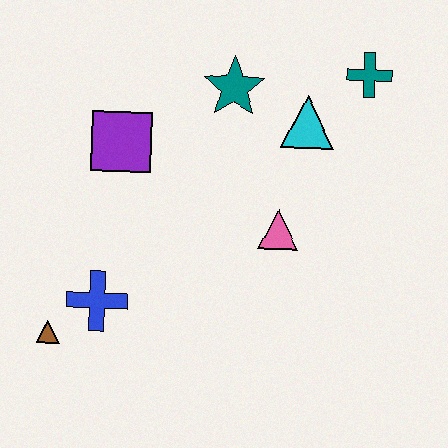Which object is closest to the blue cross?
The brown triangle is closest to the blue cross.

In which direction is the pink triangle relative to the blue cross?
The pink triangle is to the right of the blue cross.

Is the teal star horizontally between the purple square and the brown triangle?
No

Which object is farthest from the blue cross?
The teal cross is farthest from the blue cross.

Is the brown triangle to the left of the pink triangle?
Yes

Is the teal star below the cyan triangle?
No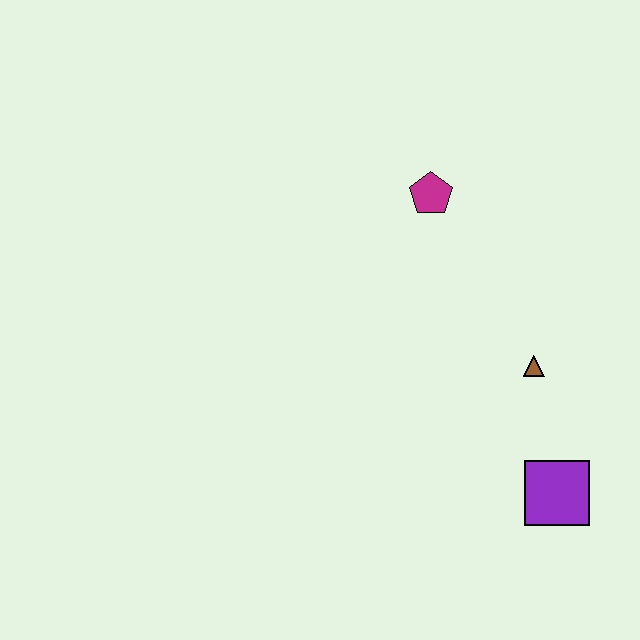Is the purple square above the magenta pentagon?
No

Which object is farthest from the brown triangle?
The magenta pentagon is farthest from the brown triangle.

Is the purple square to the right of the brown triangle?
Yes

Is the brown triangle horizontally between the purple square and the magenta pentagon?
Yes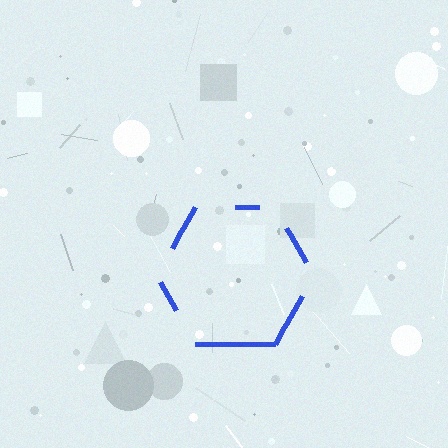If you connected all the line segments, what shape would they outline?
They would outline a hexagon.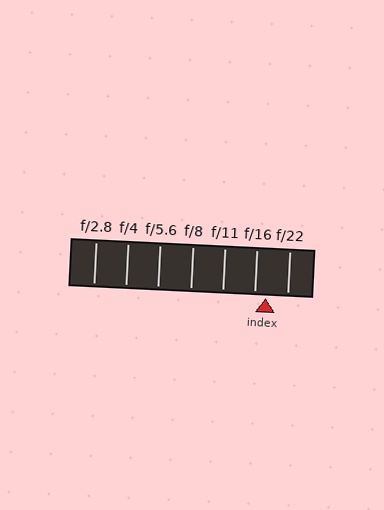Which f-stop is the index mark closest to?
The index mark is closest to f/16.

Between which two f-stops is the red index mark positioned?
The index mark is between f/16 and f/22.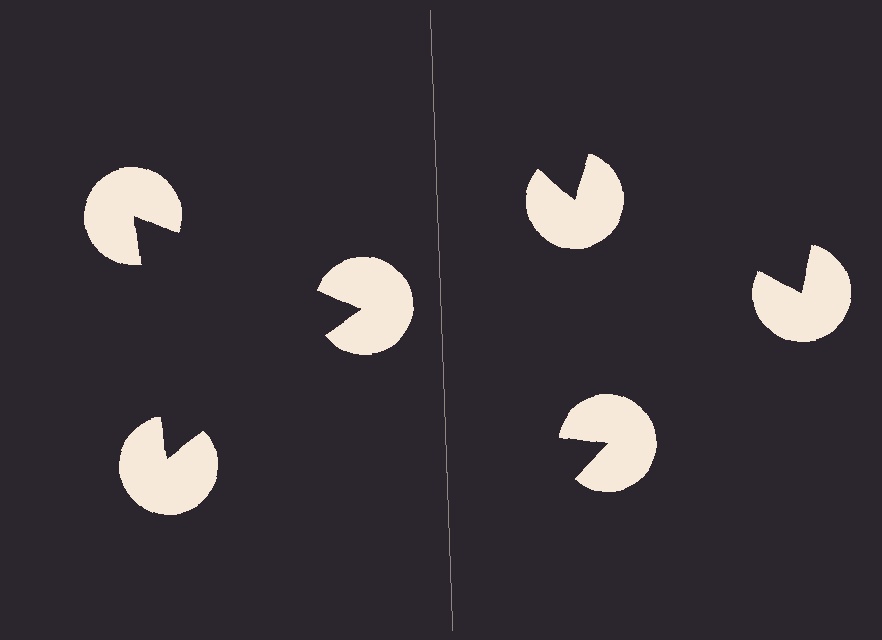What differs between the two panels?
The pac-man discs are positioned identically on both sides; only the wedge orientations differ. On the left they align to a triangle; on the right they are misaligned.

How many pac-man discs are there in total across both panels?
6 — 3 on each side.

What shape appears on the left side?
An illusory triangle.